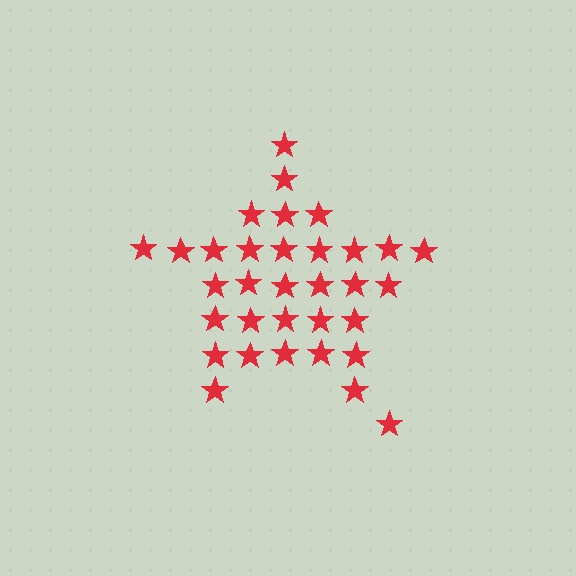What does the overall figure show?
The overall figure shows a star.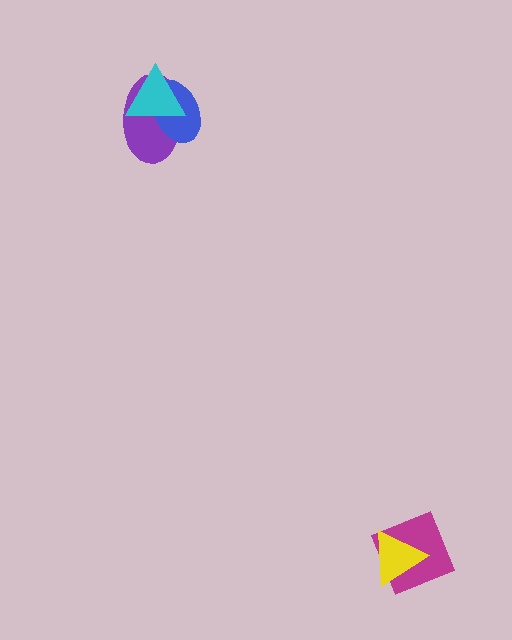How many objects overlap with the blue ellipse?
2 objects overlap with the blue ellipse.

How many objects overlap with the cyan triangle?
2 objects overlap with the cyan triangle.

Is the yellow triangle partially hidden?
No, no other shape covers it.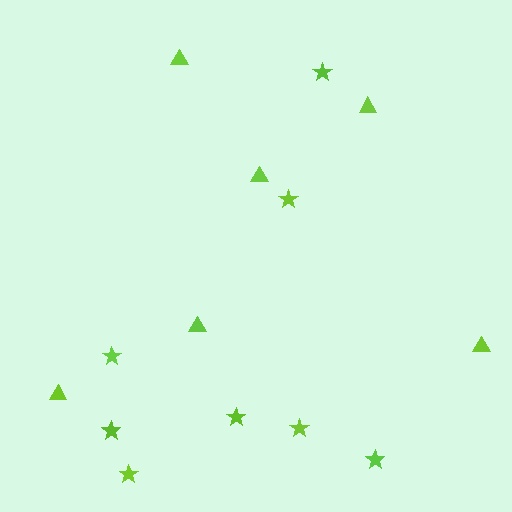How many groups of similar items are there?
There are 2 groups: one group of stars (8) and one group of triangles (6).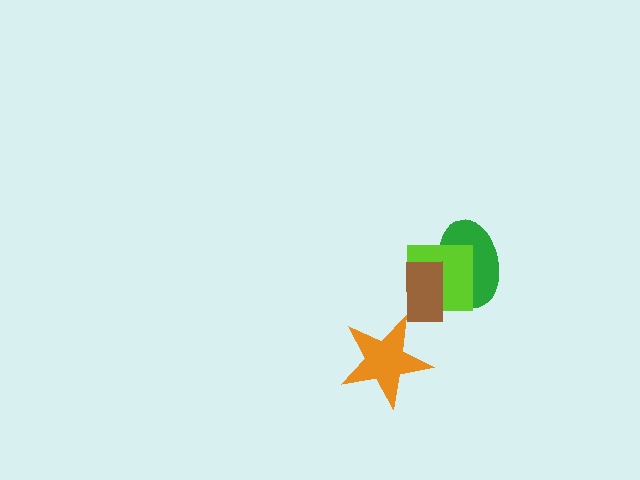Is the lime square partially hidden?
Yes, it is partially covered by another shape.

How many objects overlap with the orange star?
0 objects overlap with the orange star.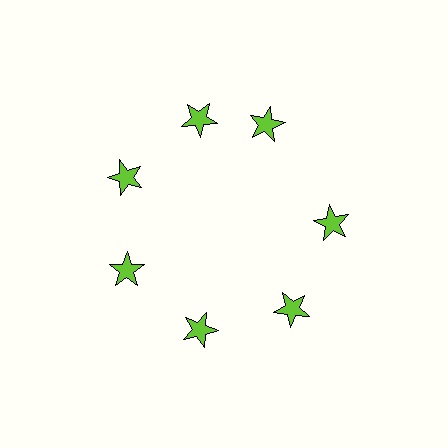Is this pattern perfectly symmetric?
No. The 7 lime stars are arranged in a ring, but one element near the 1 o'clock position is rotated out of alignment along the ring, breaking the 7-fold rotational symmetry.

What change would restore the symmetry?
The symmetry would be restored by rotating it back into even spacing with its neighbors so that all 7 stars sit at equal angles and equal distance from the center.